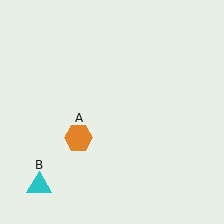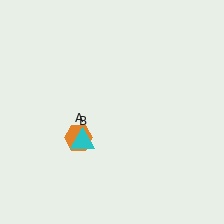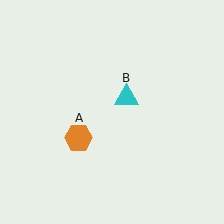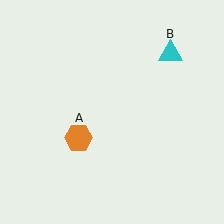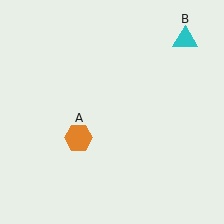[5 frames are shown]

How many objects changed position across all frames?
1 object changed position: cyan triangle (object B).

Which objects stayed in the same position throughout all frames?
Orange hexagon (object A) remained stationary.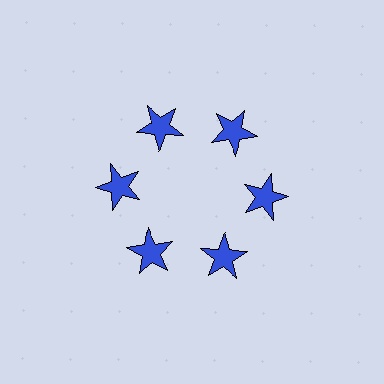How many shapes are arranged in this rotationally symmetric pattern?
There are 6 shapes, arranged in 6 groups of 1.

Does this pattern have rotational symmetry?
Yes, this pattern has 6-fold rotational symmetry. It looks the same after rotating 60 degrees around the center.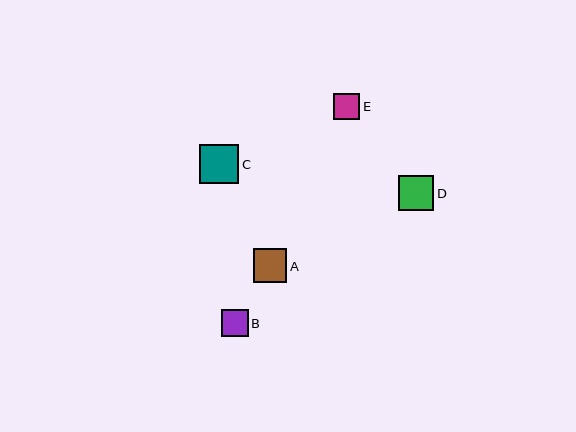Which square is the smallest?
Square E is the smallest with a size of approximately 26 pixels.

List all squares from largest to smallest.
From largest to smallest: C, D, A, B, E.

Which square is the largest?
Square C is the largest with a size of approximately 40 pixels.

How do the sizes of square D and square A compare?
Square D and square A are approximately the same size.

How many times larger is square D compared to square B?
Square D is approximately 1.3 times the size of square B.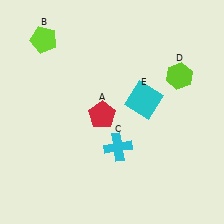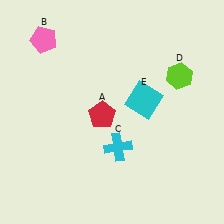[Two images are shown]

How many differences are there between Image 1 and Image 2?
There is 1 difference between the two images.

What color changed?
The pentagon (B) changed from lime in Image 1 to pink in Image 2.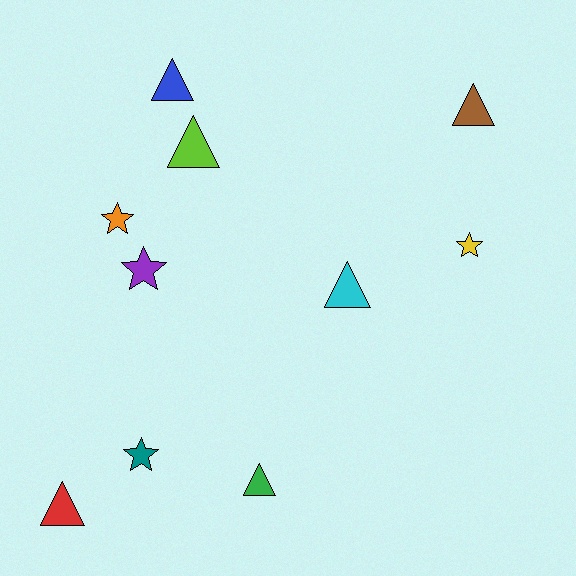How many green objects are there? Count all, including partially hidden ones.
There is 1 green object.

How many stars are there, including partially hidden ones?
There are 4 stars.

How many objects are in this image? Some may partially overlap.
There are 10 objects.